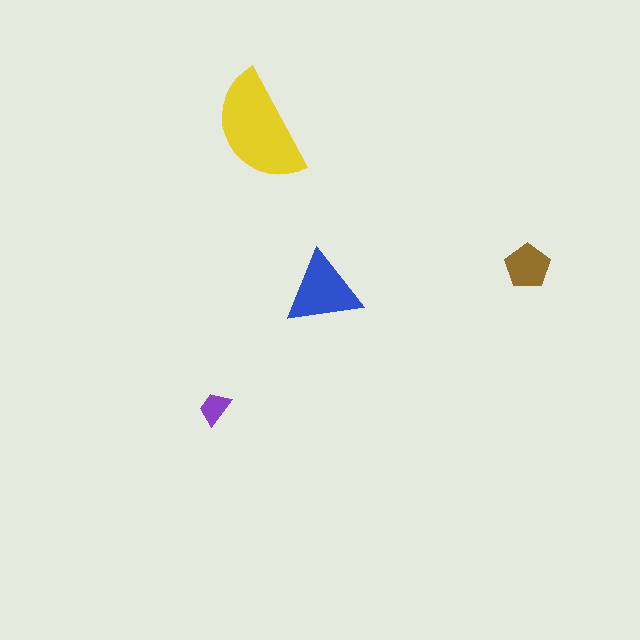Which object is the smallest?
The purple trapezoid.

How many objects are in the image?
There are 4 objects in the image.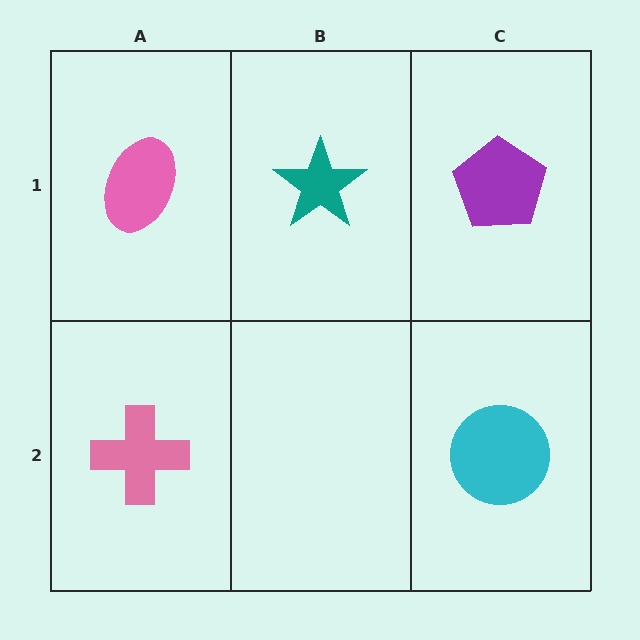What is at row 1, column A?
A pink ellipse.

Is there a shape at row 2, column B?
No, that cell is empty.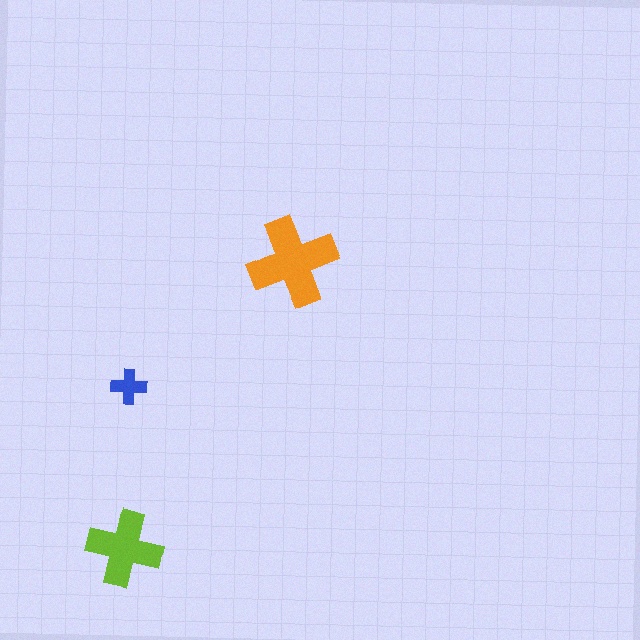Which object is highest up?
The orange cross is topmost.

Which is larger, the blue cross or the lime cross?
The lime one.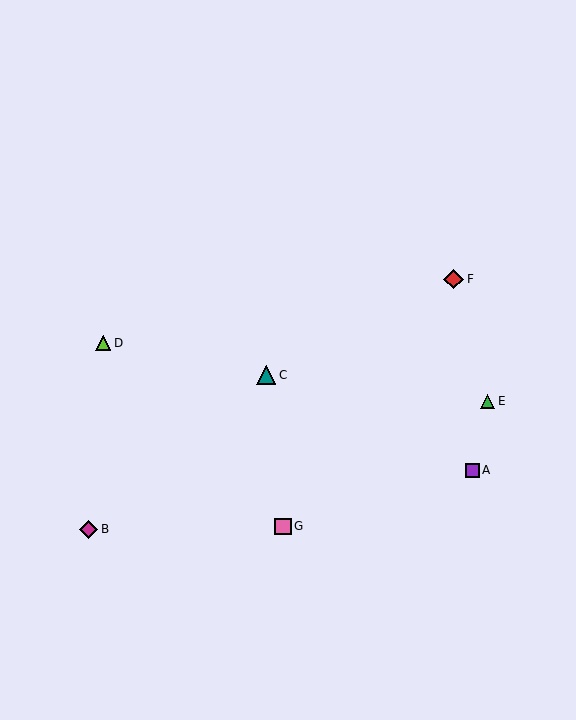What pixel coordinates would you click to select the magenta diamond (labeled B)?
Click at (88, 530) to select the magenta diamond B.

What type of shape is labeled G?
Shape G is a pink square.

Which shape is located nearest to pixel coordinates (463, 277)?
The red diamond (labeled F) at (454, 279) is nearest to that location.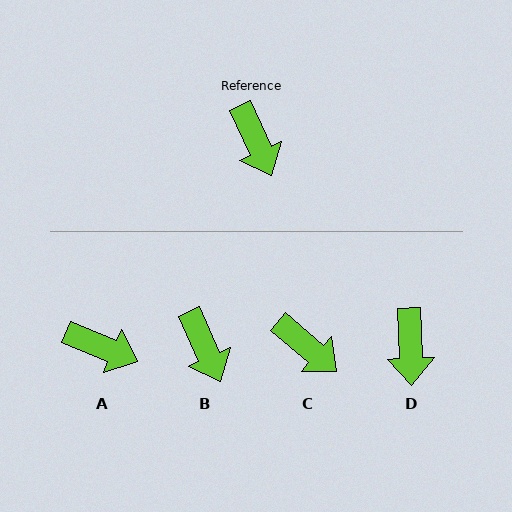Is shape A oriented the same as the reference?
No, it is off by about 43 degrees.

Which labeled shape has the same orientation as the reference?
B.